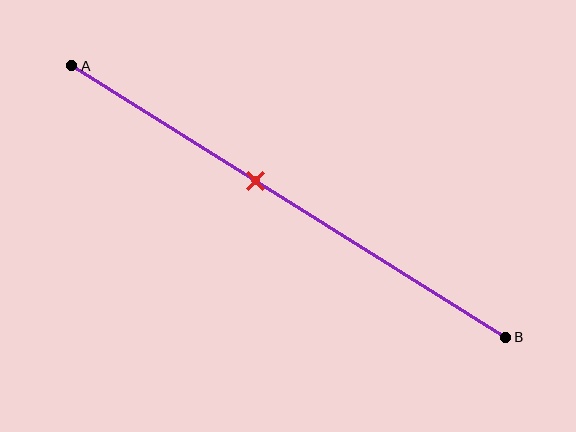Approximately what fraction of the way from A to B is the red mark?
The red mark is approximately 40% of the way from A to B.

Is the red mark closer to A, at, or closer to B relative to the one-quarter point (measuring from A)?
The red mark is closer to point B than the one-quarter point of segment AB.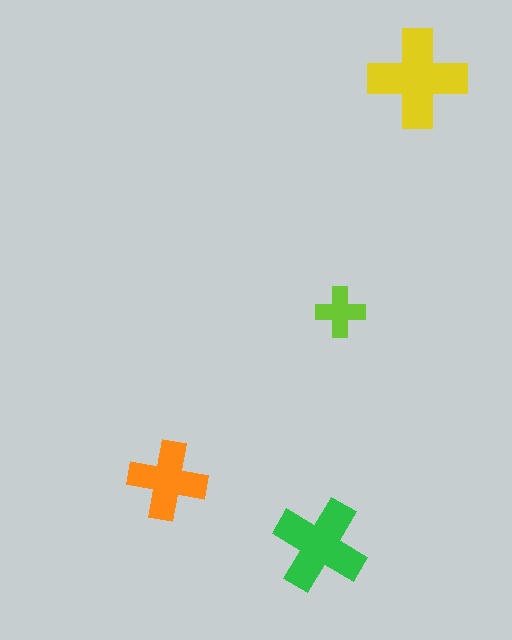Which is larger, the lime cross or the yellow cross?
The yellow one.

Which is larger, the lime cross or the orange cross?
The orange one.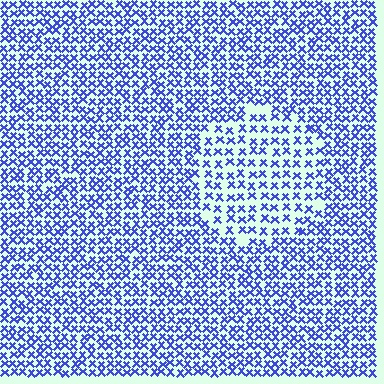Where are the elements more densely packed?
The elements are more densely packed outside the circle boundary.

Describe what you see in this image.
The image contains small blue elements arranged at two different densities. A circle-shaped region is visible where the elements are less densely packed than the surrounding area.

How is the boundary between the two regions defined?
The boundary is defined by a change in element density (approximately 1.6x ratio). All elements are the same color, size, and shape.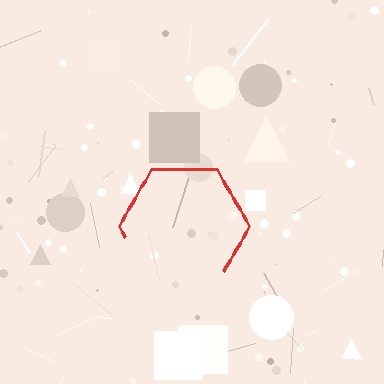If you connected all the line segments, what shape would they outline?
They would outline a hexagon.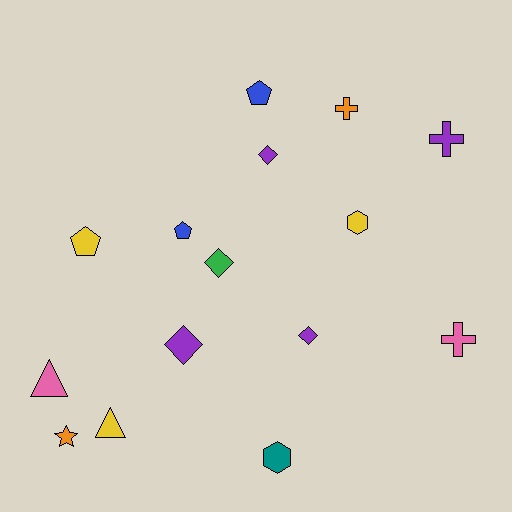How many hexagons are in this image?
There are 2 hexagons.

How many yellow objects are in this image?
There are 3 yellow objects.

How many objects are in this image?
There are 15 objects.